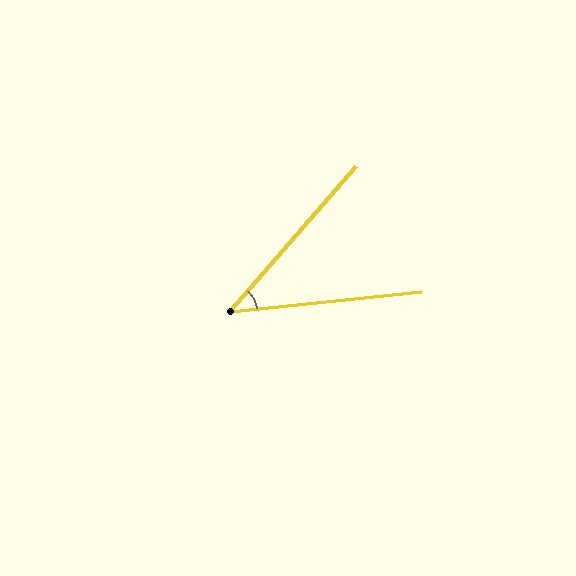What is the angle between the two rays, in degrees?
Approximately 43 degrees.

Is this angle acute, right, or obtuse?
It is acute.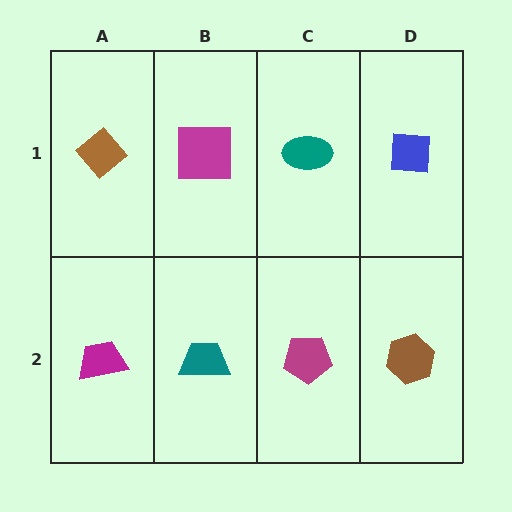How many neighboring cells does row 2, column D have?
2.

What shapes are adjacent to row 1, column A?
A magenta trapezoid (row 2, column A), a magenta square (row 1, column B).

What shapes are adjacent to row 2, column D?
A blue square (row 1, column D), a magenta pentagon (row 2, column C).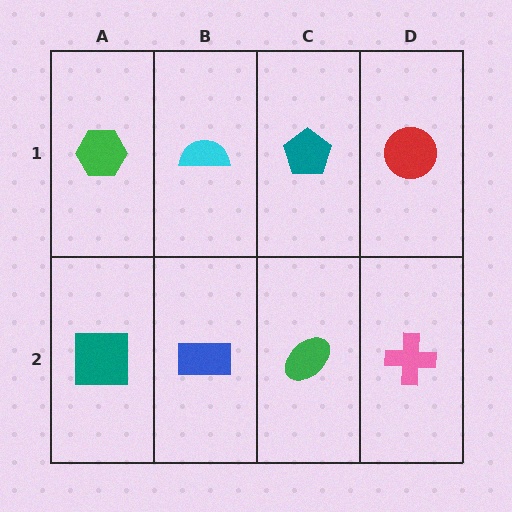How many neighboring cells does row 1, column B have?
3.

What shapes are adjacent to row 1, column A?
A teal square (row 2, column A), a cyan semicircle (row 1, column B).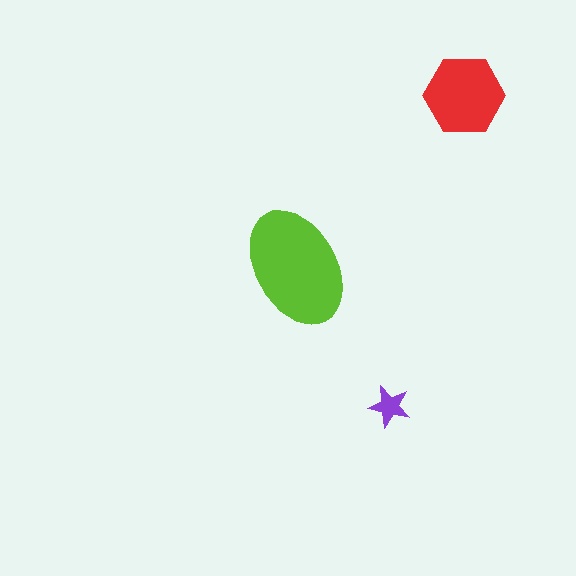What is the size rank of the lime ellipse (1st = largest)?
1st.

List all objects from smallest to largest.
The purple star, the red hexagon, the lime ellipse.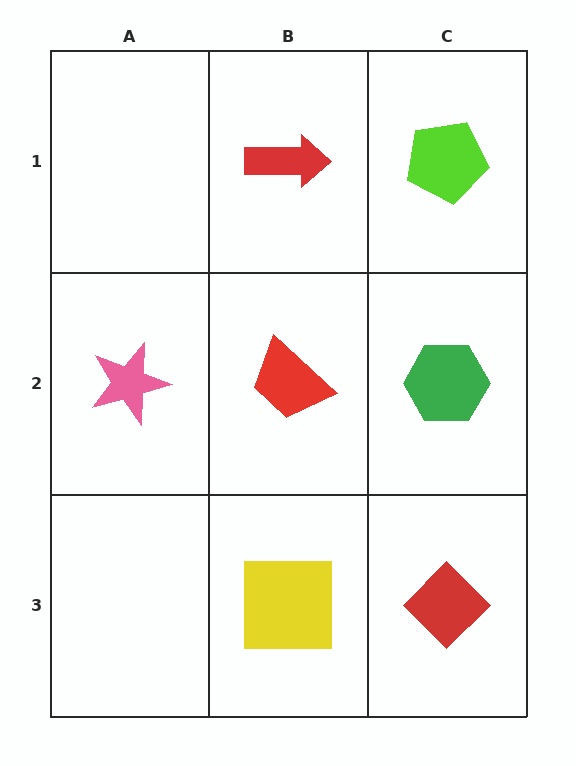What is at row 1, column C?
A lime pentagon.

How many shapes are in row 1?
2 shapes.